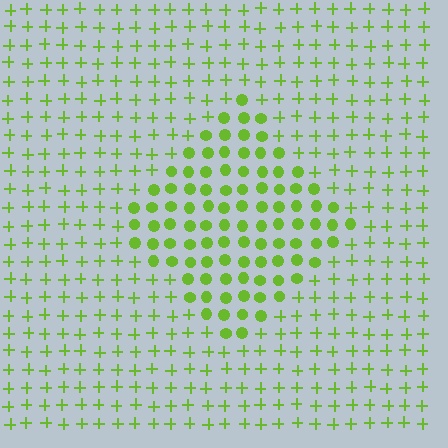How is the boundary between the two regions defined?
The boundary is defined by a change in element shape: circles inside vs. plus signs outside. All elements share the same color and spacing.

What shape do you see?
I see a diamond.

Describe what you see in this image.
The image is filled with small lime elements arranged in a uniform grid. A diamond-shaped region contains circles, while the surrounding area contains plus signs. The boundary is defined purely by the change in element shape.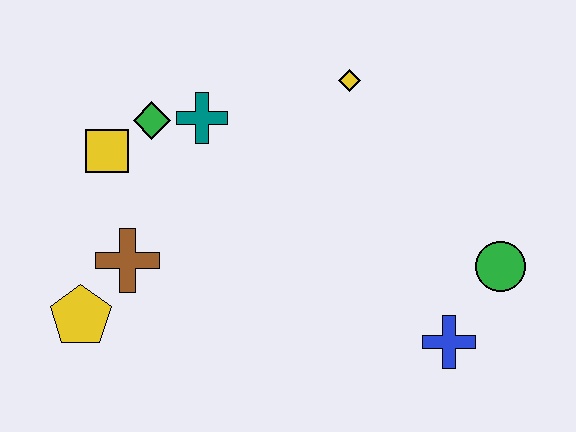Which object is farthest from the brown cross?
The green circle is farthest from the brown cross.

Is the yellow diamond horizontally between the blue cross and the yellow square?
Yes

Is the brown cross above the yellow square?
No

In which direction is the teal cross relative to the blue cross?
The teal cross is to the left of the blue cross.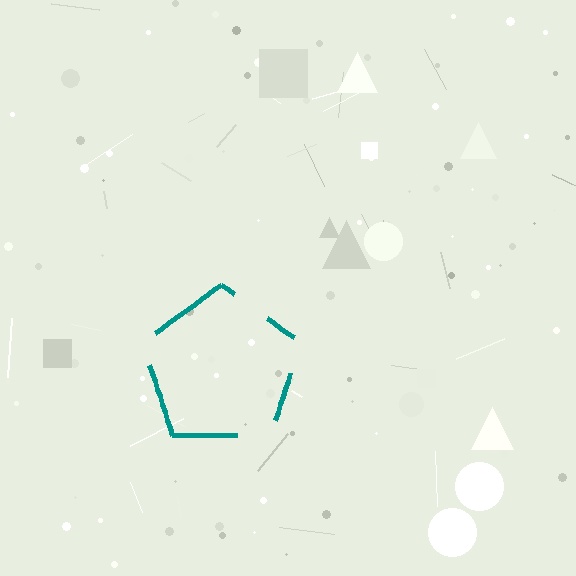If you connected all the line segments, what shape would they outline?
They would outline a pentagon.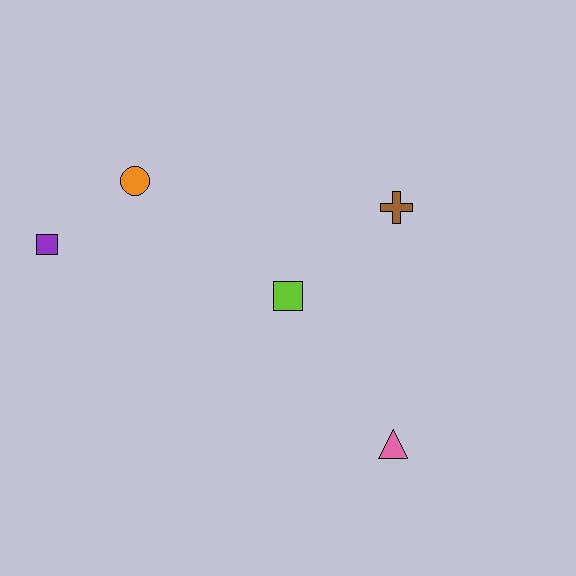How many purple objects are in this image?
There is 1 purple object.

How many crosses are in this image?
There is 1 cross.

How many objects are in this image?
There are 5 objects.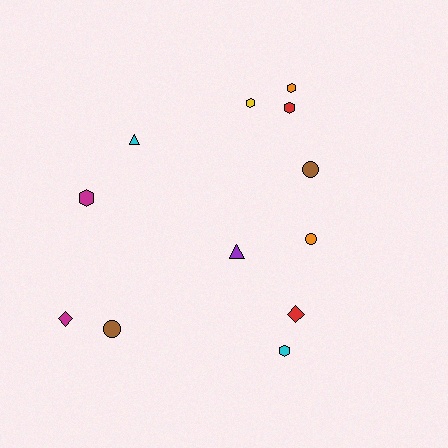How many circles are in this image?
There are 3 circles.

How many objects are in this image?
There are 12 objects.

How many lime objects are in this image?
There are no lime objects.